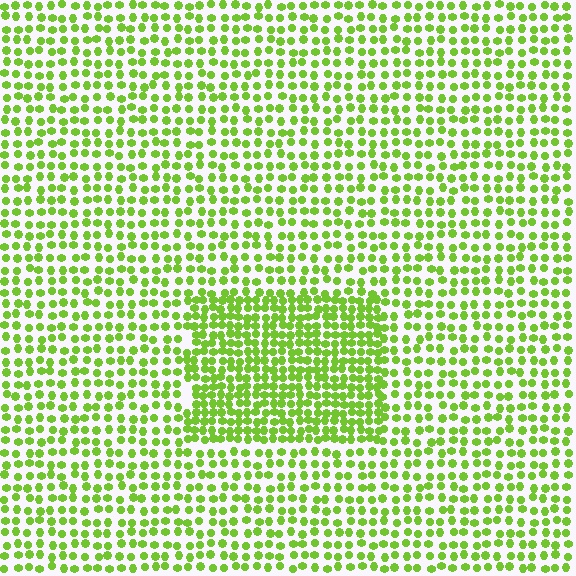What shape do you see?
I see a rectangle.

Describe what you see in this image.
The image contains small lime elements arranged at two different densities. A rectangle-shaped region is visible where the elements are more densely packed than the surrounding area.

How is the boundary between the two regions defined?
The boundary is defined by a change in element density (approximately 1.7x ratio). All elements are the same color, size, and shape.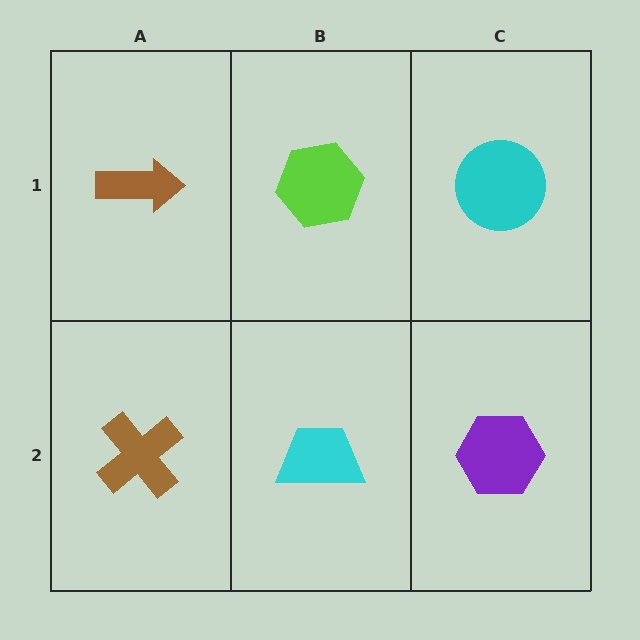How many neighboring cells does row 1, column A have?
2.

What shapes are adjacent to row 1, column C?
A purple hexagon (row 2, column C), a lime hexagon (row 1, column B).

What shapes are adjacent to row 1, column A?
A brown cross (row 2, column A), a lime hexagon (row 1, column B).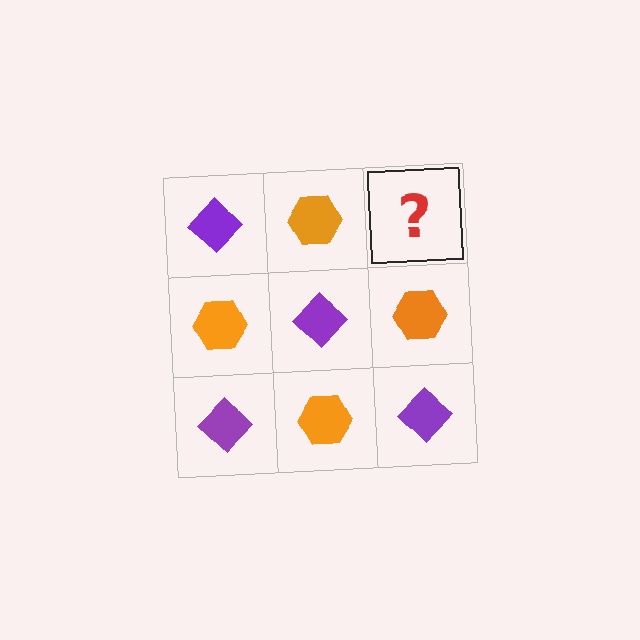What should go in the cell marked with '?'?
The missing cell should contain a purple diamond.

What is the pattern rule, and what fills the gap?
The rule is that it alternates purple diamond and orange hexagon in a checkerboard pattern. The gap should be filled with a purple diamond.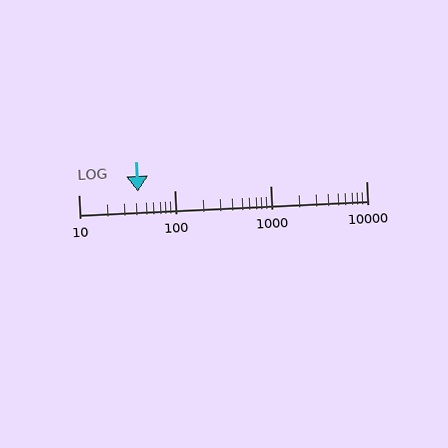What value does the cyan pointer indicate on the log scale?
The pointer indicates approximately 42.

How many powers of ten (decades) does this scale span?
The scale spans 3 decades, from 10 to 10000.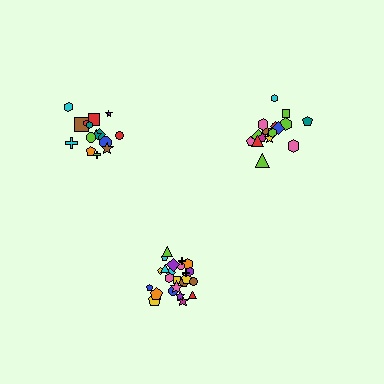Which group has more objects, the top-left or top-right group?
The top-right group.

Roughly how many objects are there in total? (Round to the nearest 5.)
Roughly 60 objects in total.